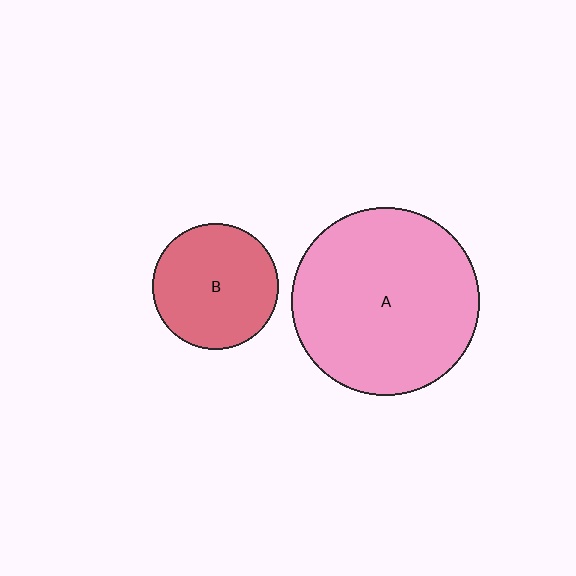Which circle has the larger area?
Circle A (pink).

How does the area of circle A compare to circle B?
Approximately 2.2 times.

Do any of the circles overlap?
No, none of the circles overlap.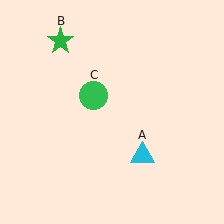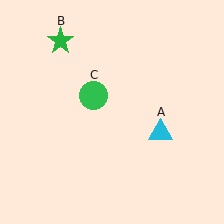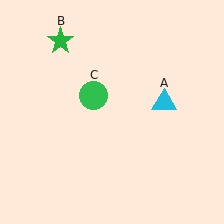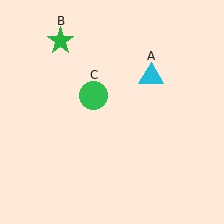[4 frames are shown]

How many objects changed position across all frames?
1 object changed position: cyan triangle (object A).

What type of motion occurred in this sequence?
The cyan triangle (object A) rotated counterclockwise around the center of the scene.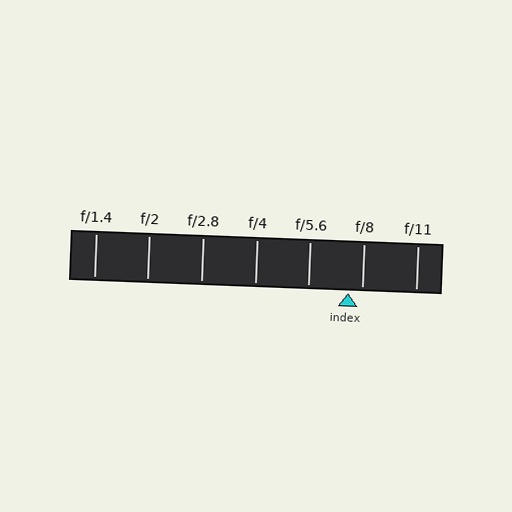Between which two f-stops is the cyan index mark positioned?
The index mark is between f/5.6 and f/8.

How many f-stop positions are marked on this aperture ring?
There are 7 f-stop positions marked.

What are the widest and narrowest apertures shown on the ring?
The widest aperture shown is f/1.4 and the narrowest is f/11.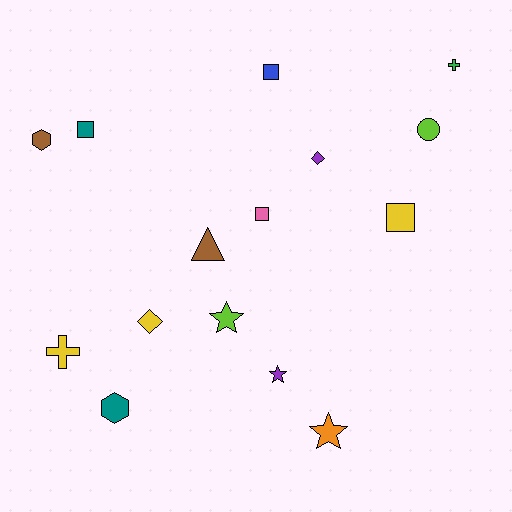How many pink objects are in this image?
There is 1 pink object.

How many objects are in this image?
There are 15 objects.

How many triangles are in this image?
There is 1 triangle.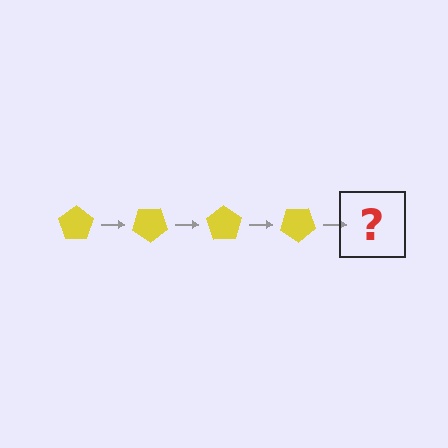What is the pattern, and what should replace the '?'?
The pattern is that the pentagon rotates 35 degrees each step. The '?' should be a yellow pentagon rotated 140 degrees.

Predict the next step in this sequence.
The next step is a yellow pentagon rotated 140 degrees.